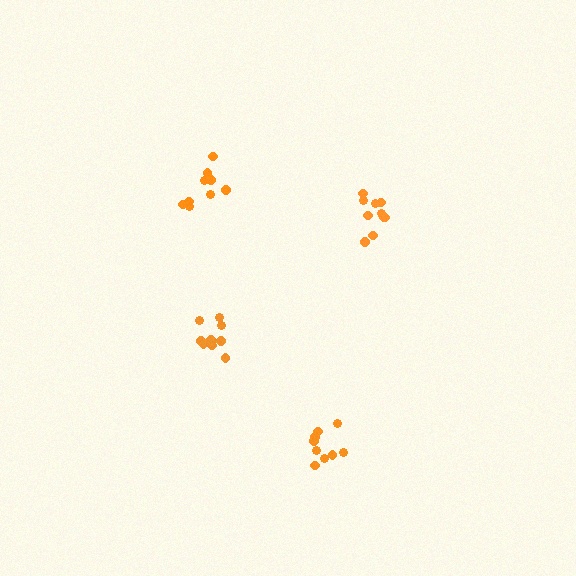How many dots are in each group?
Group 1: 10 dots, Group 2: 10 dots, Group 3: 9 dots, Group 4: 11 dots (40 total).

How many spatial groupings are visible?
There are 4 spatial groupings.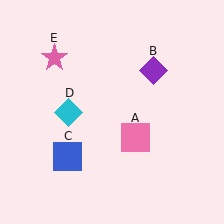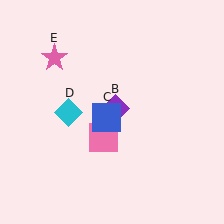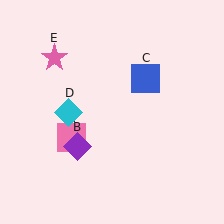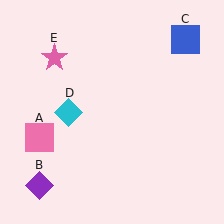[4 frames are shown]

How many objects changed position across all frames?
3 objects changed position: pink square (object A), purple diamond (object B), blue square (object C).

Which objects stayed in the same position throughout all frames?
Cyan diamond (object D) and pink star (object E) remained stationary.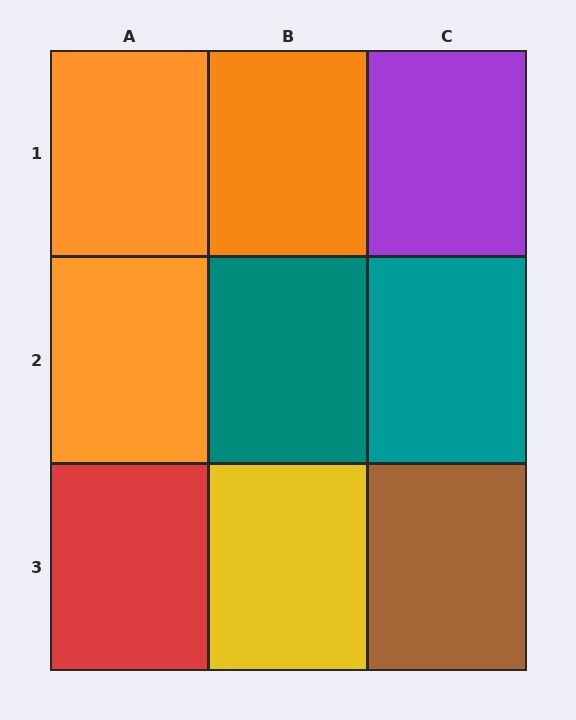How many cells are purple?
1 cell is purple.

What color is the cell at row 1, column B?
Orange.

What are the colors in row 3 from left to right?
Red, yellow, brown.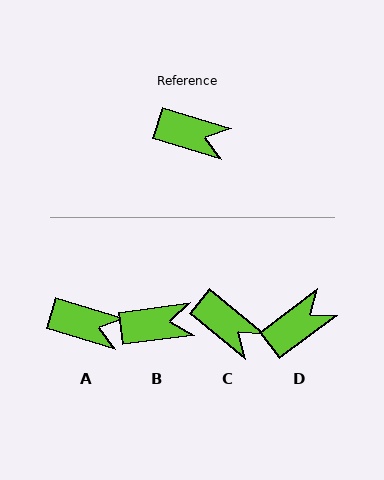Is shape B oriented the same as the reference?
No, it is off by about 24 degrees.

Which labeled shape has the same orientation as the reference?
A.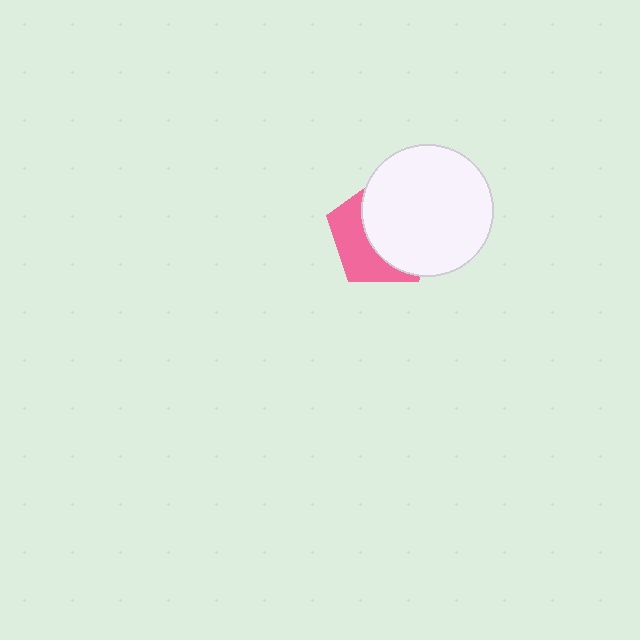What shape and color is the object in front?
The object in front is a white circle.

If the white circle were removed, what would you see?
You would see the complete pink pentagon.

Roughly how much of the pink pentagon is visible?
A small part of it is visible (roughly 38%).